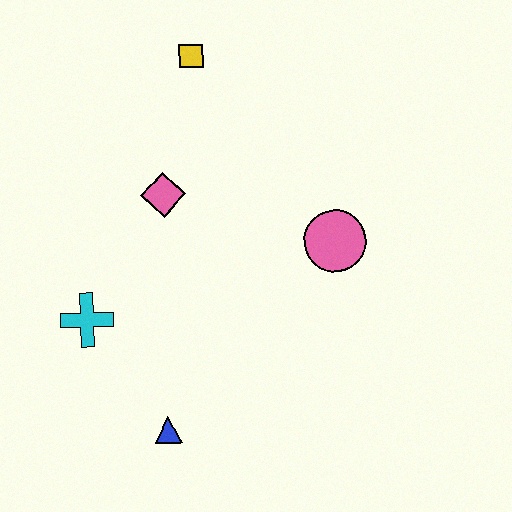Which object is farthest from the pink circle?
The cyan cross is farthest from the pink circle.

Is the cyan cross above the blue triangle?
Yes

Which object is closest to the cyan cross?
The blue triangle is closest to the cyan cross.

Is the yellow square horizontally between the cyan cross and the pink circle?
Yes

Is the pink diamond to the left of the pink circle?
Yes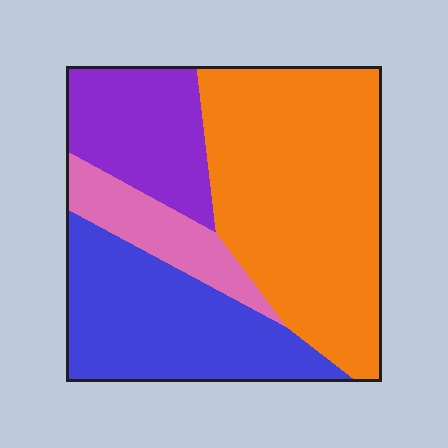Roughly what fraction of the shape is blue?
Blue takes up about one quarter (1/4) of the shape.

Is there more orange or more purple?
Orange.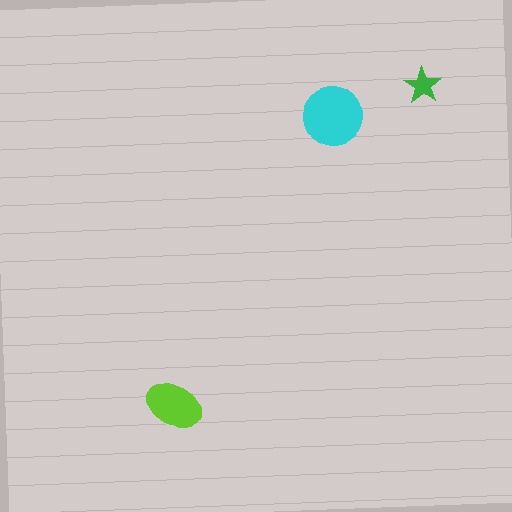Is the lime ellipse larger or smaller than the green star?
Larger.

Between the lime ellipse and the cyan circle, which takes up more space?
The cyan circle.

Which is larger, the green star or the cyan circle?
The cyan circle.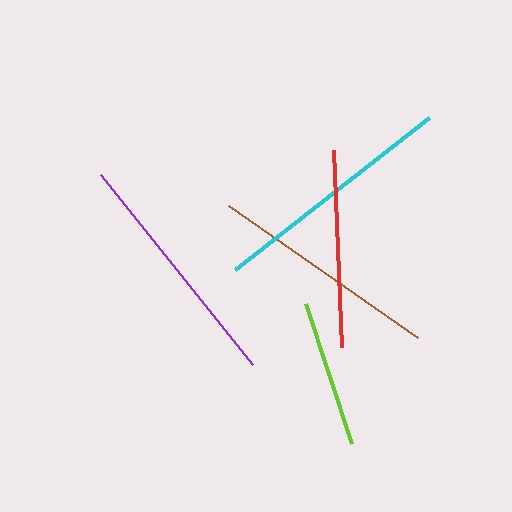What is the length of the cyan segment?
The cyan segment is approximately 246 pixels long.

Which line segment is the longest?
The cyan line is the longest at approximately 246 pixels.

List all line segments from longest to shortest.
From longest to shortest: cyan, purple, brown, red, lime.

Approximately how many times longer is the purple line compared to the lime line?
The purple line is approximately 1.6 times the length of the lime line.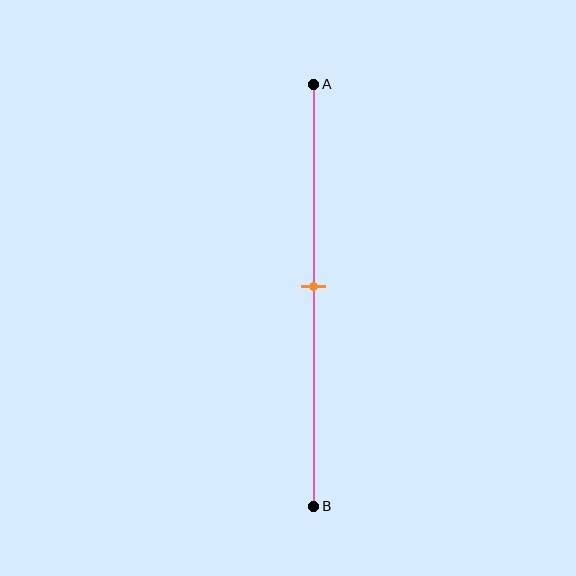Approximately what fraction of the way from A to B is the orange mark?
The orange mark is approximately 50% of the way from A to B.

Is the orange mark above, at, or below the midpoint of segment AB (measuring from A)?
The orange mark is approximately at the midpoint of segment AB.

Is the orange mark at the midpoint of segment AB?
Yes, the mark is approximately at the midpoint.